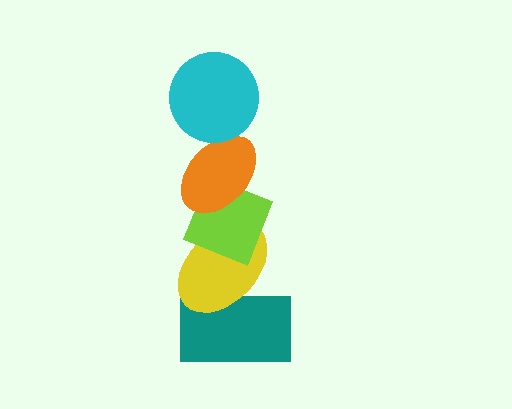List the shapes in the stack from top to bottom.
From top to bottom: the cyan circle, the orange ellipse, the lime diamond, the yellow ellipse, the teal rectangle.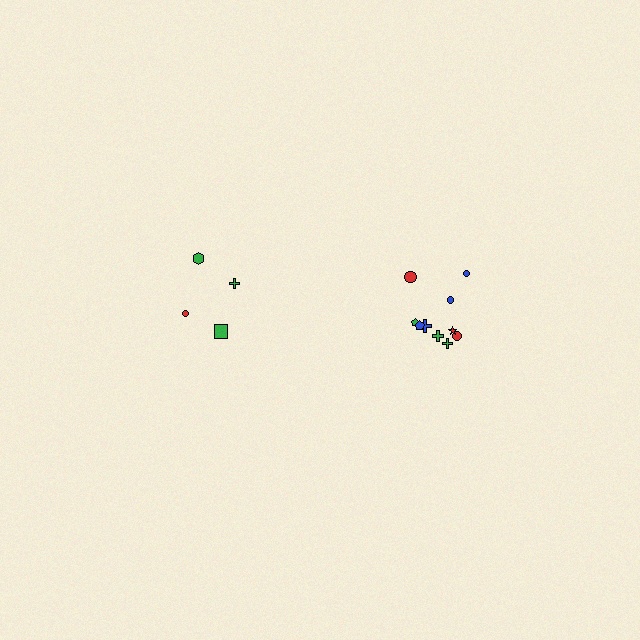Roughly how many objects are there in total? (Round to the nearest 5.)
Roughly 15 objects in total.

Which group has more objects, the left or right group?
The right group.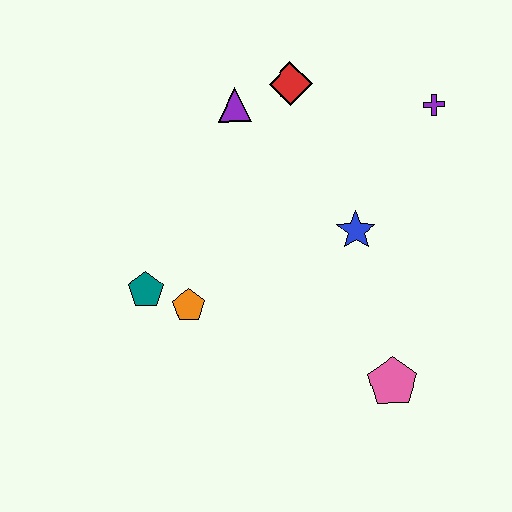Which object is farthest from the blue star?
The teal pentagon is farthest from the blue star.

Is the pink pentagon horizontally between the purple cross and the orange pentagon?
Yes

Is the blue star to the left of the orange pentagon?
No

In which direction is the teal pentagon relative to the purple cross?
The teal pentagon is to the left of the purple cross.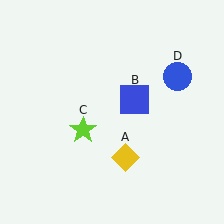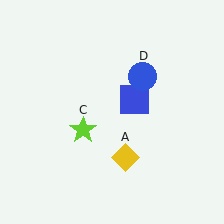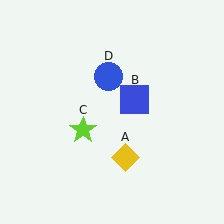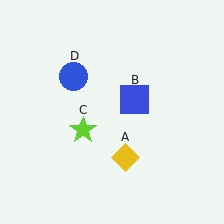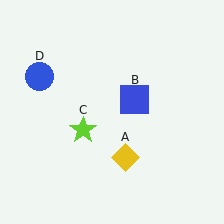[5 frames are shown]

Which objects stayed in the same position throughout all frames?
Yellow diamond (object A) and blue square (object B) and lime star (object C) remained stationary.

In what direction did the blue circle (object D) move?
The blue circle (object D) moved left.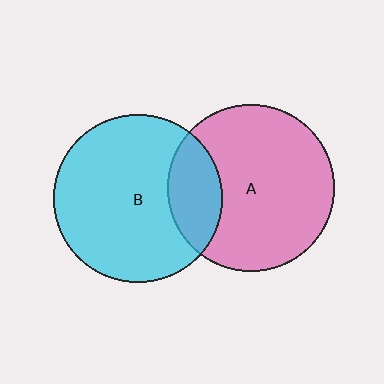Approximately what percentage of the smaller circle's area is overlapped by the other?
Approximately 20%.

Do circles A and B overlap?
Yes.